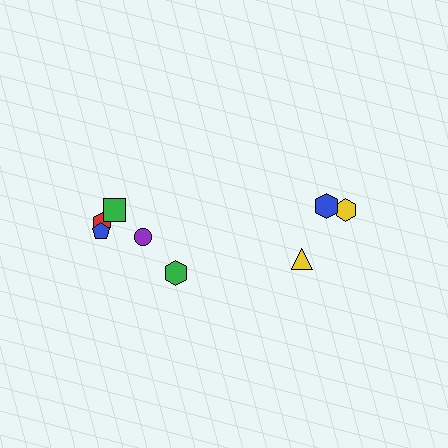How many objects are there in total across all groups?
There are 8 objects.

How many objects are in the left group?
There are 5 objects.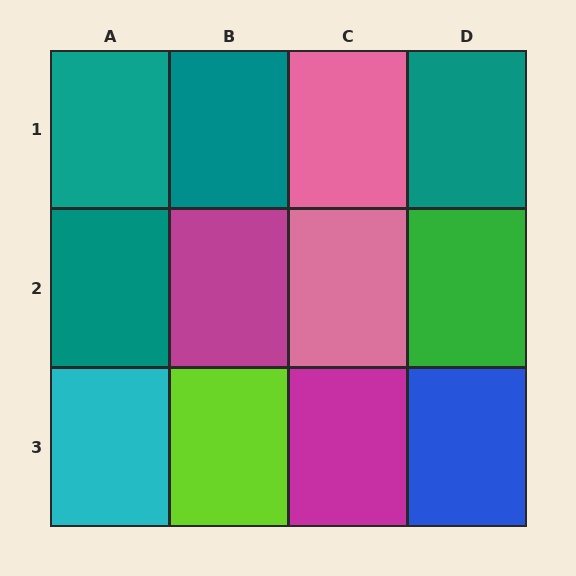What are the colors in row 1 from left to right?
Teal, teal, pink, teal.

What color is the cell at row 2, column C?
Pink.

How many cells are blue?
1 cell is blue.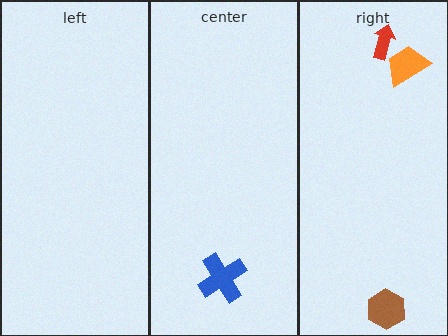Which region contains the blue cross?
The center region.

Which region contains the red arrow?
The right region.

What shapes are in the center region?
The blue cross.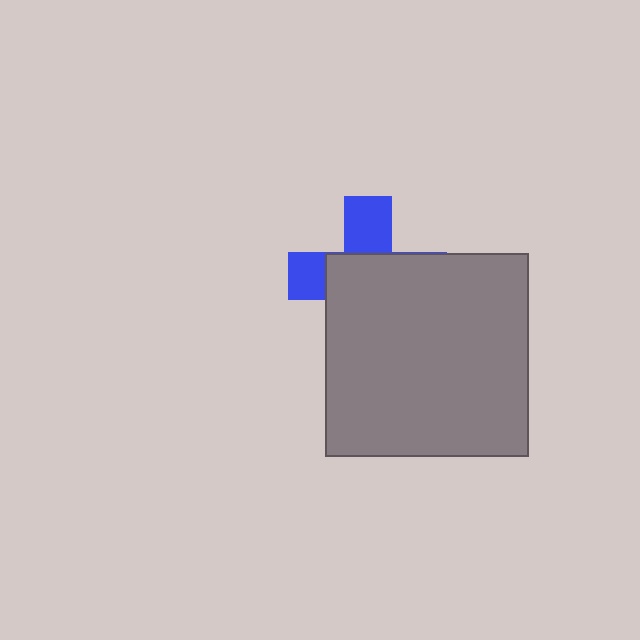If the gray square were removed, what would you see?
You would see the complete blue cross.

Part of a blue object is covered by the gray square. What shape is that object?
It is a cross.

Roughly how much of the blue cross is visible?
A small part of it is visible (roughly 36%).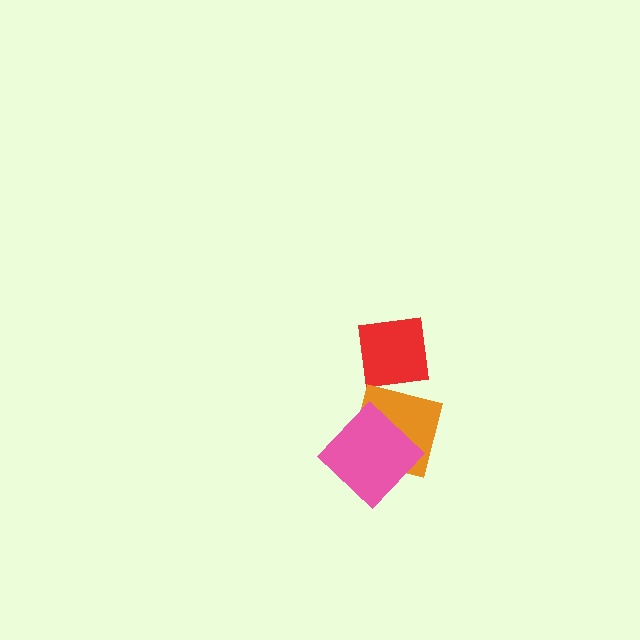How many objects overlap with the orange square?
1 object overlaps with the orange square.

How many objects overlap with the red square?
0 objects overlap with the red square.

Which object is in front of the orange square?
The pink diamond is in front of the orange square.